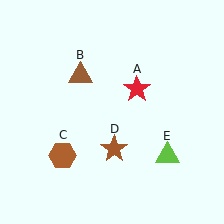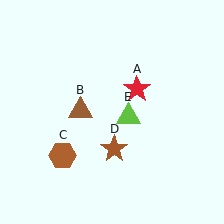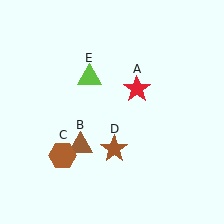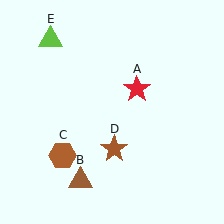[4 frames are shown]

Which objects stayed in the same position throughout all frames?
Red star (object A) and brown hexagon (object C) and brown star (object D) remained stationary.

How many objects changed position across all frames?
2 objects changed position: brown triangle (object B), lime triangle (object E).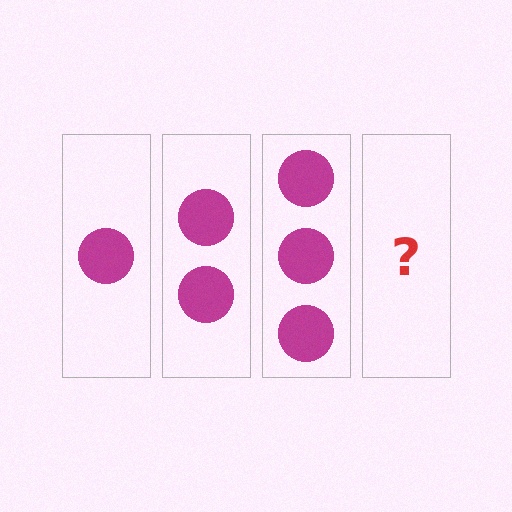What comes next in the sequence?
The next element should be 4 circles.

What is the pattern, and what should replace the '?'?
The pattern is that each step adds one more circle. The '?' should be 4 circles.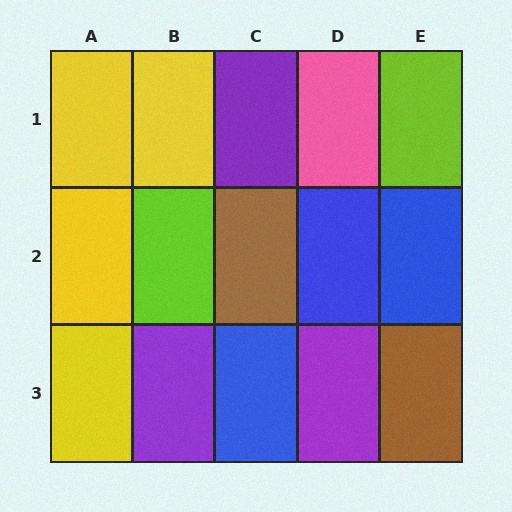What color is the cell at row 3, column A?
Yellow.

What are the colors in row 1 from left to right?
Yellow, yellow, purple, pink, lime.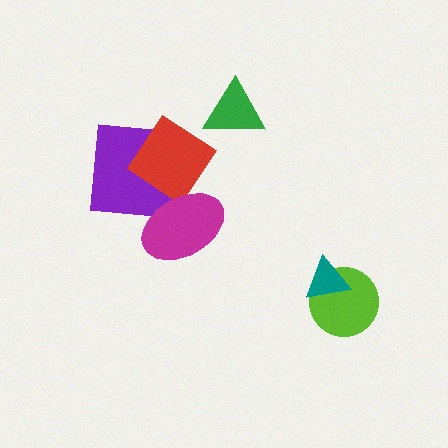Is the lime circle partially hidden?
Yes, it is partially covered by another shape.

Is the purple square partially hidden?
Yes, it is partially covered by another shape.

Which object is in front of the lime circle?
The teal triangle is in front of the lime circle.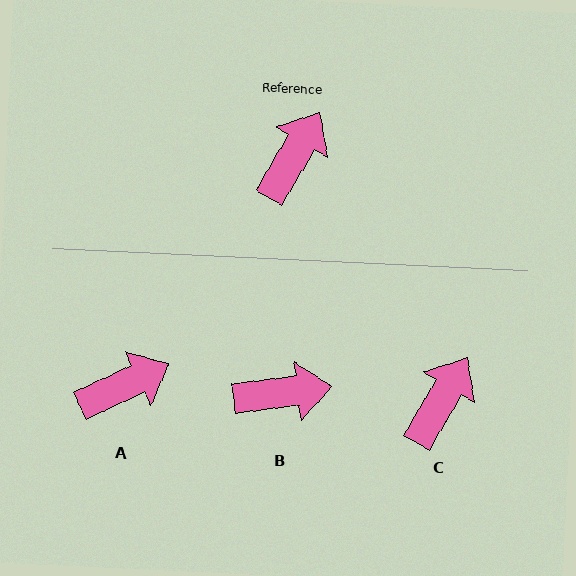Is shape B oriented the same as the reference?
No, it is off by about 53 degrees.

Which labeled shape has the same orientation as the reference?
C.